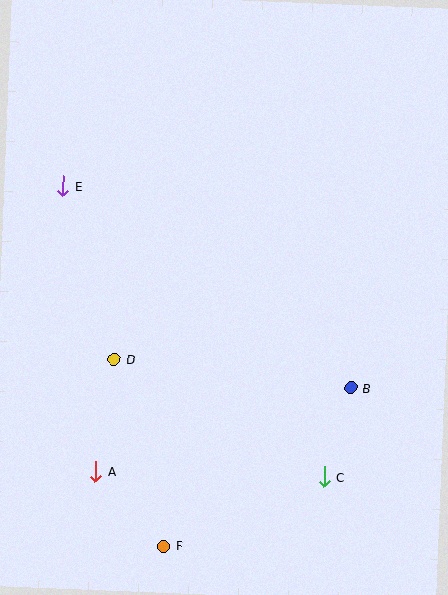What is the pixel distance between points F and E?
The distance between F and E is 374 pixels.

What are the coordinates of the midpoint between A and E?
The midpoint between A and E is at (79, 329).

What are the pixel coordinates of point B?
Point B is at (350, 388).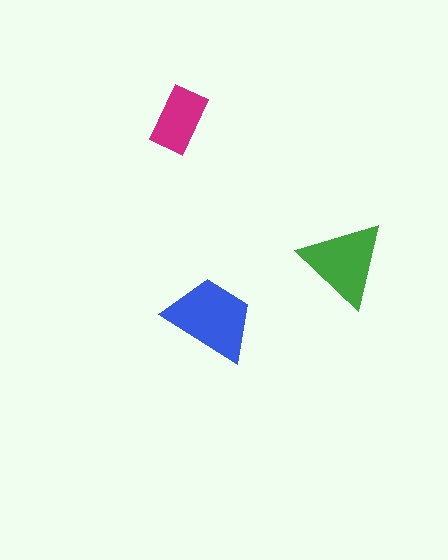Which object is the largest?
The blue trapezoid.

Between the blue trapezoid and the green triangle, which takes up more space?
The blue trapezoid.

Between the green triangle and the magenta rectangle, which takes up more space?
The green triangle.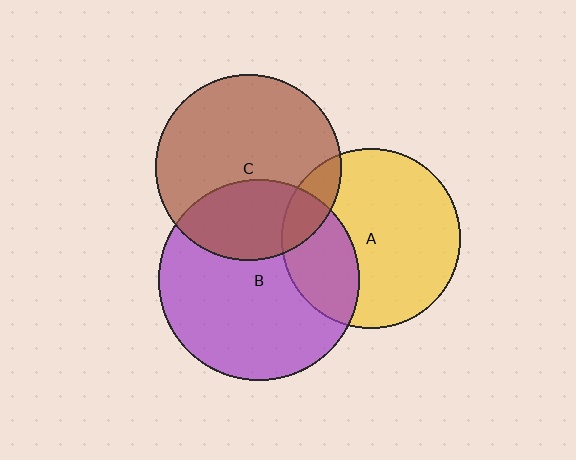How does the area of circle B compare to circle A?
Approximately 1.2 times.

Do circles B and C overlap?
Yes.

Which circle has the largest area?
Circle B (purple).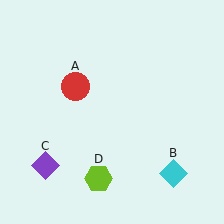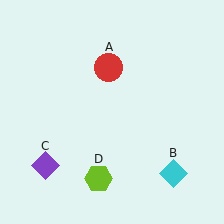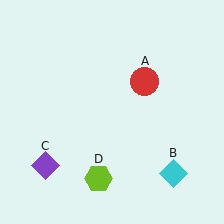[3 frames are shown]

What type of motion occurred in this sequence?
The red circle (object A) rotated clockwise around the center of the scene.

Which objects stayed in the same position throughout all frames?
Cyan diamond (object B) and purple diamond (object C) and lime hexagon (object D) remained stationary.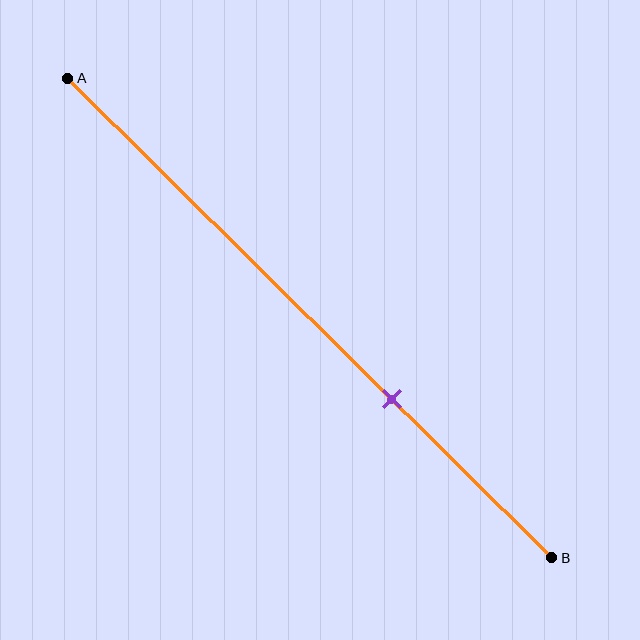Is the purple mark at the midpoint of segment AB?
No, the mark is at about 65% from A, not at the 50% midpoint.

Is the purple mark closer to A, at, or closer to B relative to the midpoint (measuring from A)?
The purple mark is closer to point B than the midpoint of segment AB.